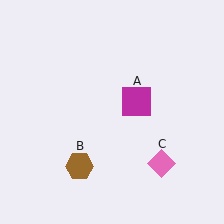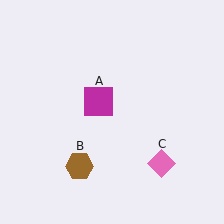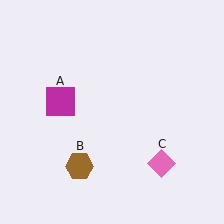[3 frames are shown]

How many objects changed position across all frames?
1 object changed position: magenta square (object A).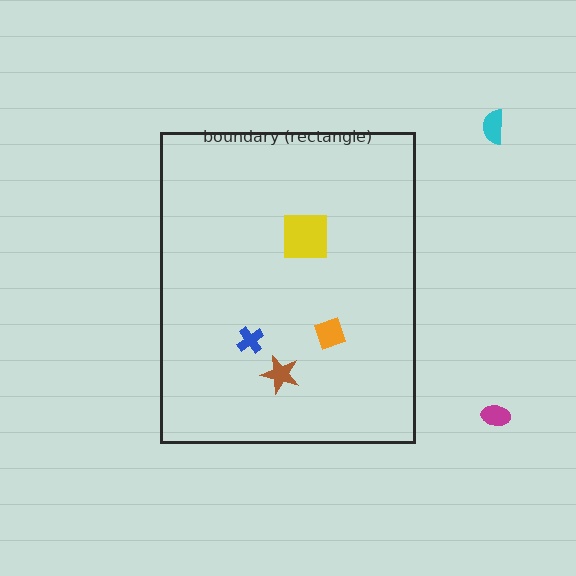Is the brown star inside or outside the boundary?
Inside.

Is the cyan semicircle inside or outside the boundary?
Outside.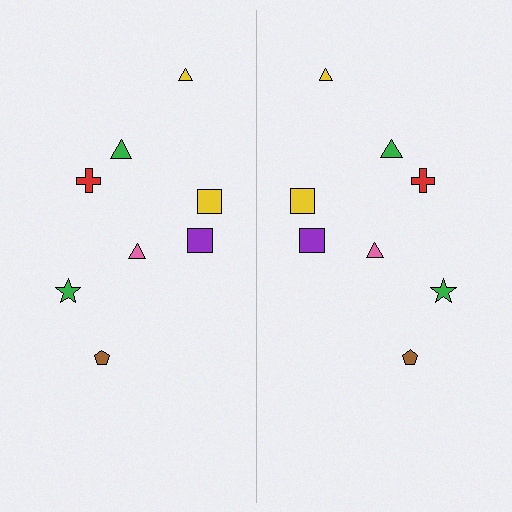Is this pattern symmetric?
Yes, this pattern has bilateral (reflection) symmetry.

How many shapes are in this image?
There are 16 shapes in this image.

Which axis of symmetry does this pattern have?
The pattern has a vertical axis of symmetry running through the center of the image.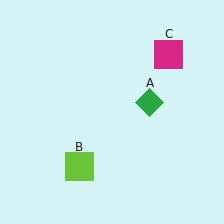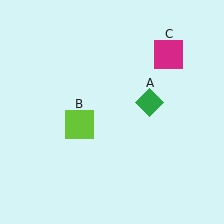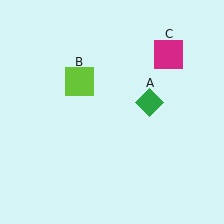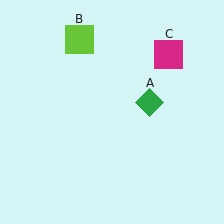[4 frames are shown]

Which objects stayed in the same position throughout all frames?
Green diamond (object A) and magenta square (object C) remained stationary.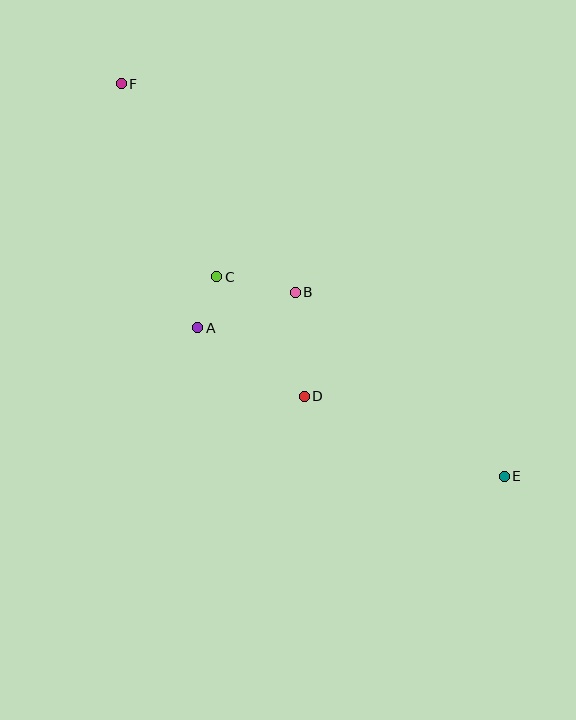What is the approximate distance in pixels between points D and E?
The distance between D and E is approximately 215 pixels.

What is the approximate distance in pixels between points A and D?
The distance between A and D is approximately 127 pixels.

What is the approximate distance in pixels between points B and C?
The distance between B and C is approximately 80 pixels.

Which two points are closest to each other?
Points A and C are closest to each other.